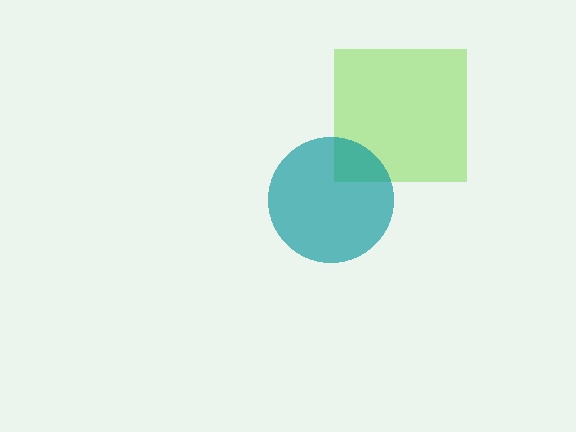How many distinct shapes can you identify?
There are 2 distinct shapes: a lime square, a teal circle.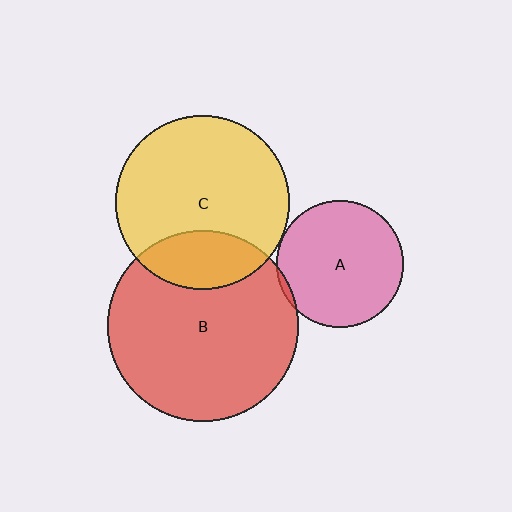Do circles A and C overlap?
Yes.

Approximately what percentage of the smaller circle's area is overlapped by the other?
Approximately 5%.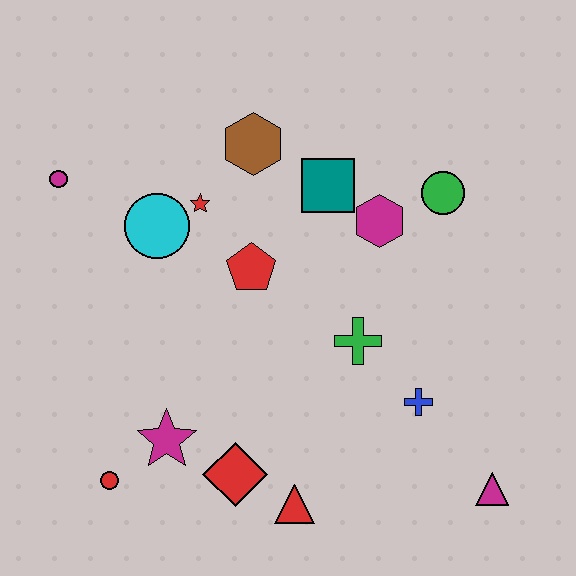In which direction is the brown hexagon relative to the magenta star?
The brown hexagon is above the magenta star.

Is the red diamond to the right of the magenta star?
Yes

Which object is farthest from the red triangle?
The magenta circle is farthest from the red triangle.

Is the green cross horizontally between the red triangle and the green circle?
Yes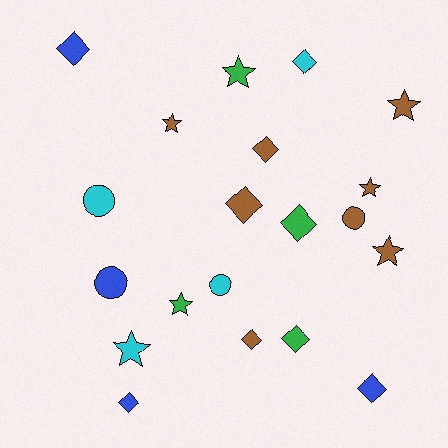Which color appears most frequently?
Brown, with 8 objects.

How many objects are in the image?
There are 20 objects.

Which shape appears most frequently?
Diamond, with 9 objects.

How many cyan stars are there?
There is 1 cyan star.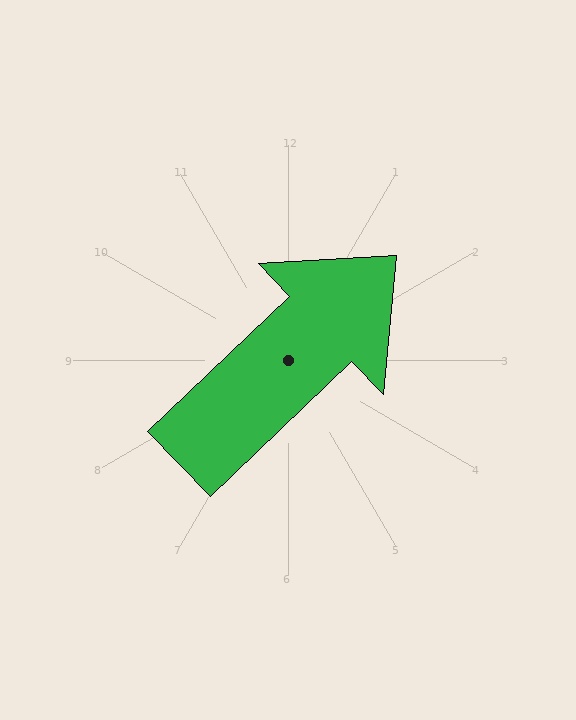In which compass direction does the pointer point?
Northeast.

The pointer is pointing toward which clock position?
Roughly 2 o'clock.